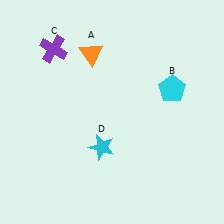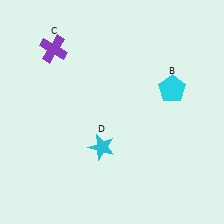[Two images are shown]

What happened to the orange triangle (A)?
The orange triangle (A) was removed in Image 2. It was in the top-left area of Image 1.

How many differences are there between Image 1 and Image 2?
There is 1 difference between the two images.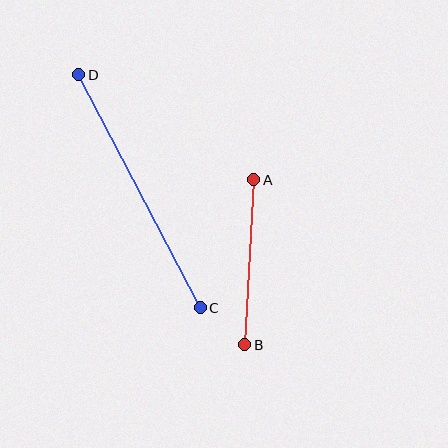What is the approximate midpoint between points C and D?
The midpoint is at approximately (140, 191) pixels.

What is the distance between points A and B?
The distance is approximately 165 pixels.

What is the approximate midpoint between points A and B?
The midpoint is at approximately (249, 262) pixels.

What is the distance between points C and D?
The distance is approximately 263 pixels.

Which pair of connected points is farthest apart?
Points C and D are farthest apart.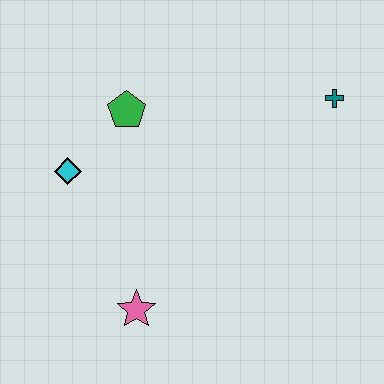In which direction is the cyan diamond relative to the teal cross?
The cyan diamond is to the left of the teal cross.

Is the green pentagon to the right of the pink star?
No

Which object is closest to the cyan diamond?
The green pentagon is closest to the cyan diamond.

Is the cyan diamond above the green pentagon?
No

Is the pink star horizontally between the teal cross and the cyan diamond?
Yes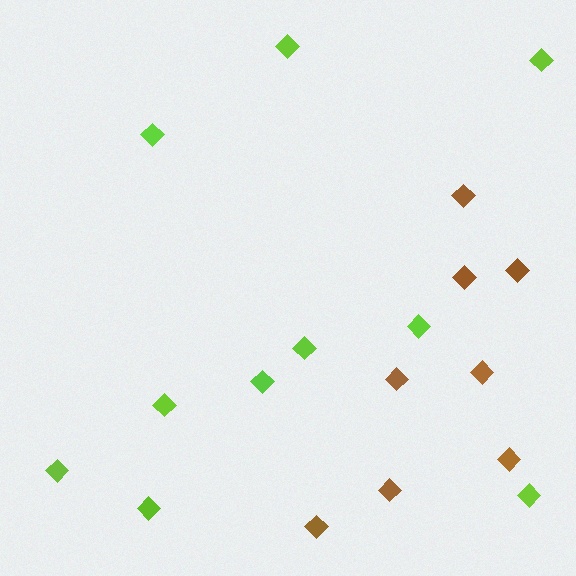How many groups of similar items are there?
There are 2 groups: one group of brown diamonds (8) and one group of lime diamonds (10).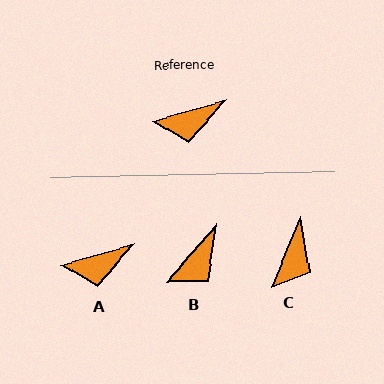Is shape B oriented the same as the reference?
No, it is off by about 33 degrees.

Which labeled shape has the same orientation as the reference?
A.